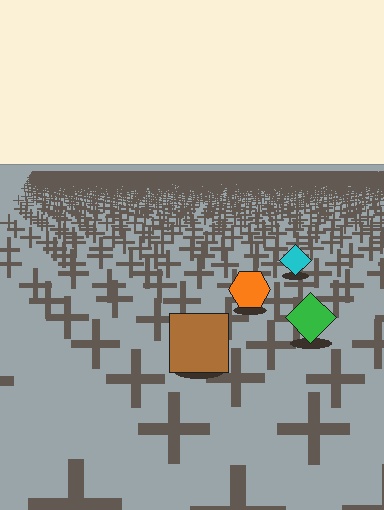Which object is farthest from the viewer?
The cyan diamond is farthest from the viewer. It appears smaller and the ground texture around it is denser.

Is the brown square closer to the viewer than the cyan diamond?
Yes. The brown square is closer — you can tell from the texture gradient: the ground texture is coarser near it.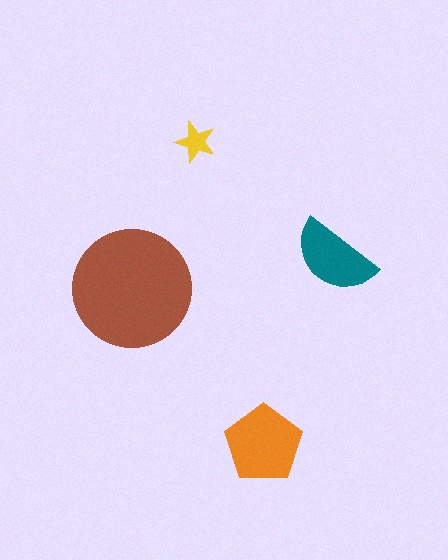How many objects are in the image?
There are 4 objects in the image.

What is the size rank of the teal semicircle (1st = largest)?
3rd.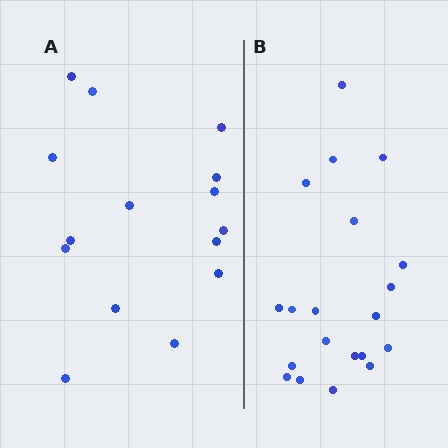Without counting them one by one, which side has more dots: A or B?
Region B (the right region) has more dots.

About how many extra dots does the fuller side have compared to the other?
Region B has about 5 more dots than region A.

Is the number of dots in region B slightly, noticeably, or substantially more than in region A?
Region B has noticeably more, but not dramatically so. The ratio is roughly 1.3 to 1.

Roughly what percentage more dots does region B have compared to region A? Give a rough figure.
About 35% more.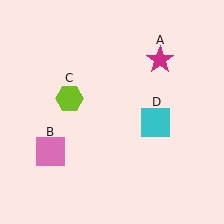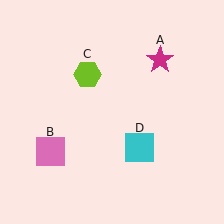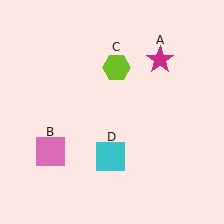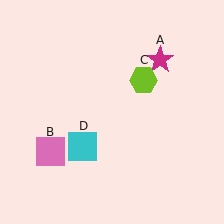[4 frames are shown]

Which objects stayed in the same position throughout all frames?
Magenta star (object A) and pink square (object B) remained stationary.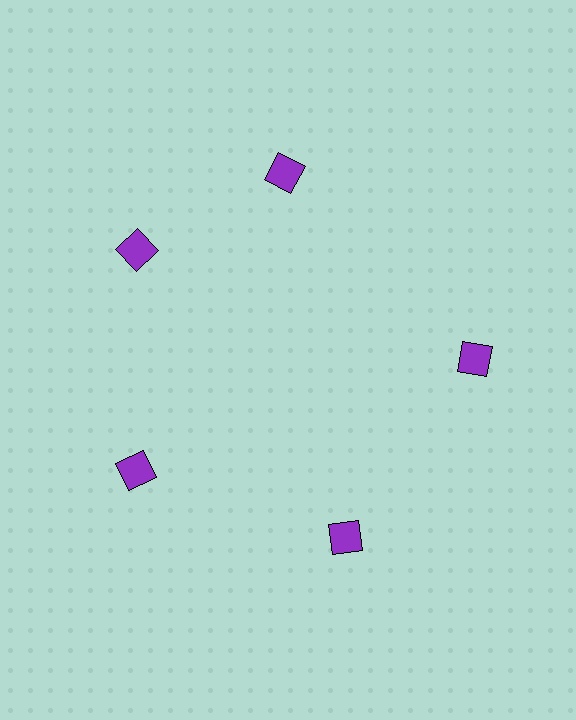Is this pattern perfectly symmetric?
No. The 5 purple squares are arranged in a ring, but one element near the 1 o'clock position is rotated out of alignment along the ring, breaking the 5-fold rotational symmetry.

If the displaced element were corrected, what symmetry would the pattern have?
It would have 5-fold rotational symmetry — the pattern would map onto itself every 72 degrees.